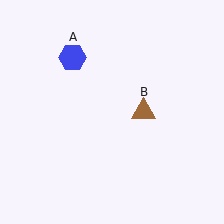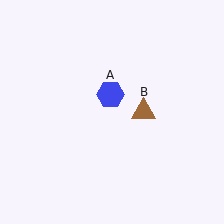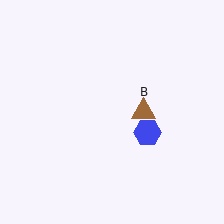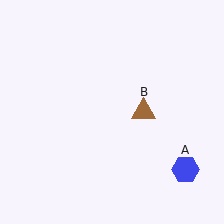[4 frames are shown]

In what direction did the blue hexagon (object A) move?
The blue hexagon (object A) moved down and to the right.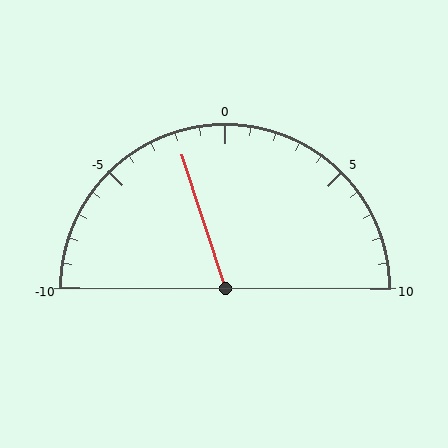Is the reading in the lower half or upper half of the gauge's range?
The reading is in the lower half of the range (-10 to 10).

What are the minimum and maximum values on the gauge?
The gauge ranges from -10 to 10.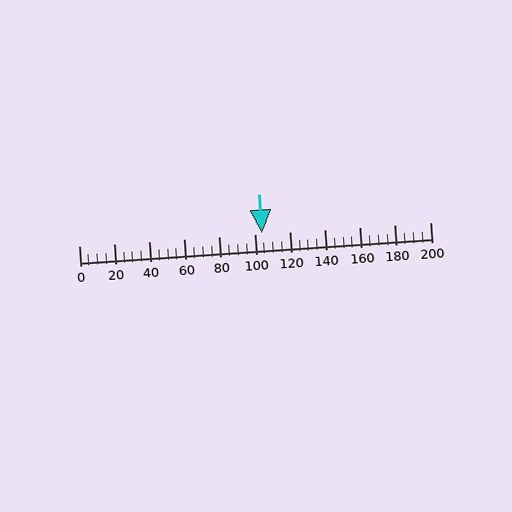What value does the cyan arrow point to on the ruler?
The cyan arrow points to approximately 104.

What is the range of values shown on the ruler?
The ruler shows values from 0 to 200.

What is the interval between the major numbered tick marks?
The major tick marks are spaced 20 units apart.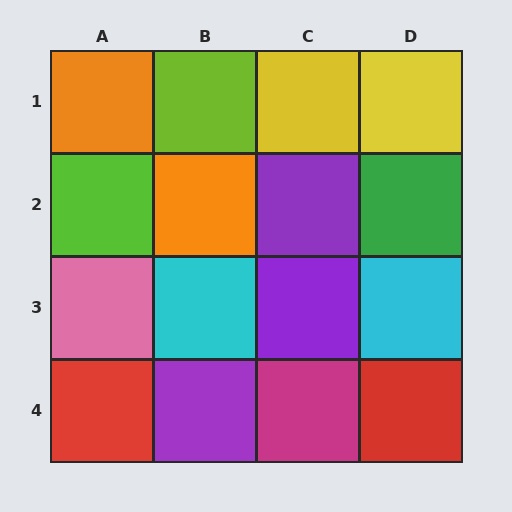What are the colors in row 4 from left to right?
Red, purple, magenta, red.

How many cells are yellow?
2 cells are yellow.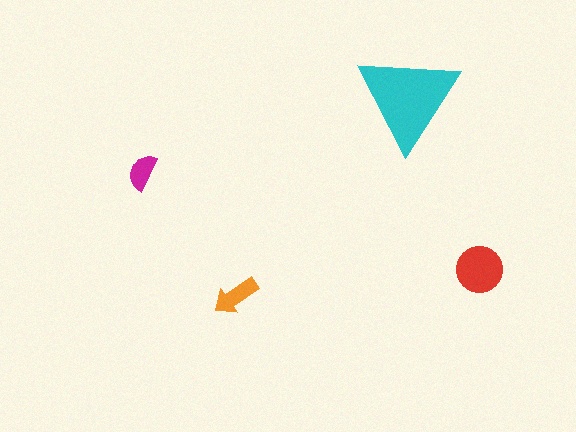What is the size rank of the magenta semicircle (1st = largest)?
4th.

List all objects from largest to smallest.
The cyan triangle, the red circle, the orange arrow, the magenta semicircle.